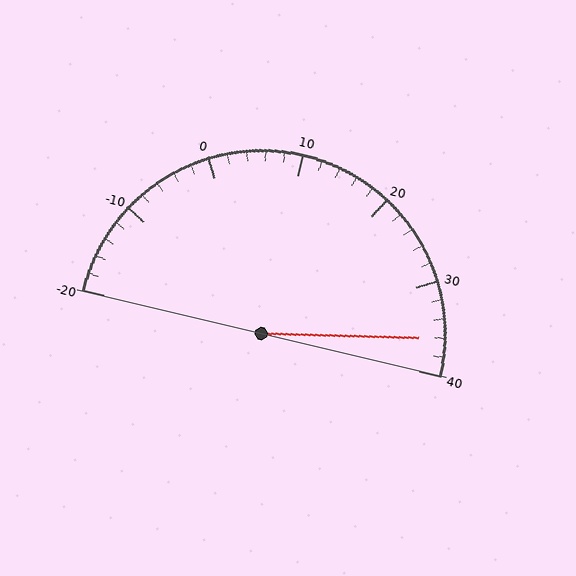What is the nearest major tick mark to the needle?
The nearest major tick mark is 40.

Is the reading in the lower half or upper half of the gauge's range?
The reading is in the upper half of the range (-20 to 40).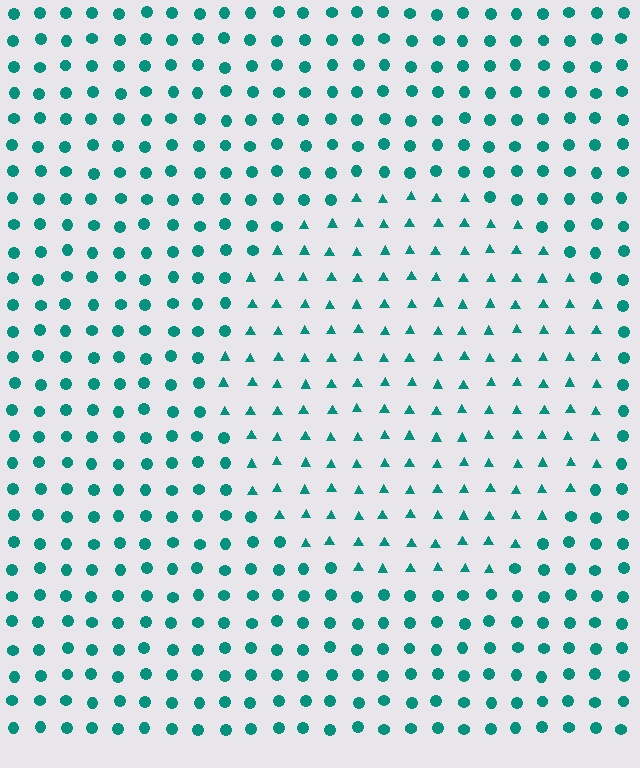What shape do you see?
I see a circle.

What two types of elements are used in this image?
The image uses triangles inside the circle region and circles outside it.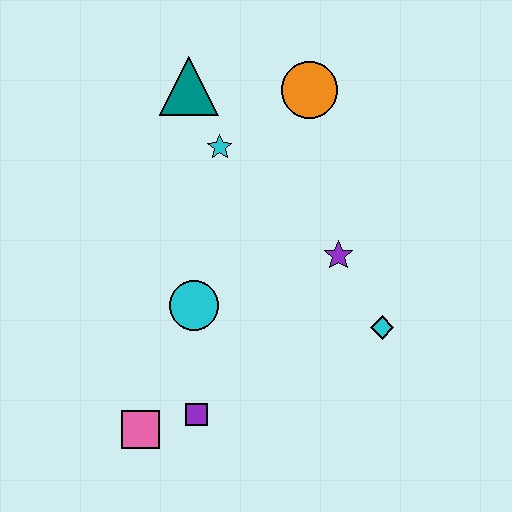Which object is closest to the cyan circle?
The purple square is closest to the cyan circle.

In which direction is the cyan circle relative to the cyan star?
The cyan circle is below the cyan star.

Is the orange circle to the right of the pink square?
Yes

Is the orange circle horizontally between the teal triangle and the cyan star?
No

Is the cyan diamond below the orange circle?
Yes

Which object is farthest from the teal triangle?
The pink square is farthest from the teal triangle.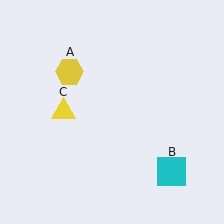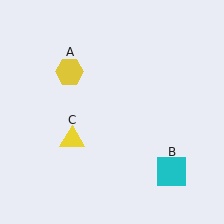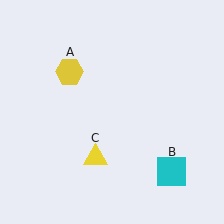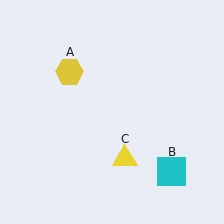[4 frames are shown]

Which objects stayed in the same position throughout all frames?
Yellow hexagon (object A) and cyan square (object B) remained stationary.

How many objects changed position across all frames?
1 object changed position: yellow triangle (object C).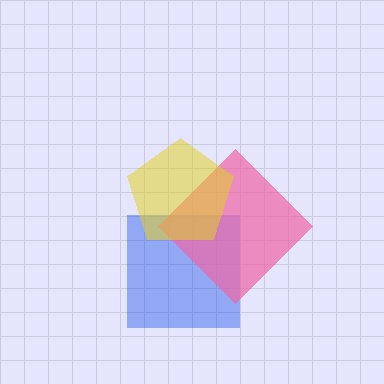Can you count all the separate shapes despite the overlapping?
Yes, there are 3 separate shapes.